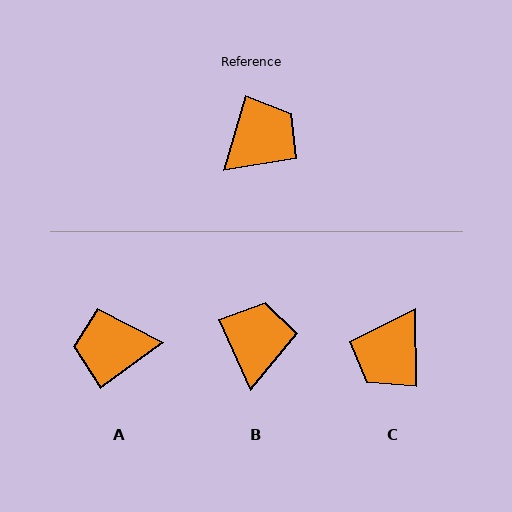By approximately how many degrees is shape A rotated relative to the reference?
Approximately 143 degrees counter-clockwise.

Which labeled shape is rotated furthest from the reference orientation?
C, about 163 degrees away.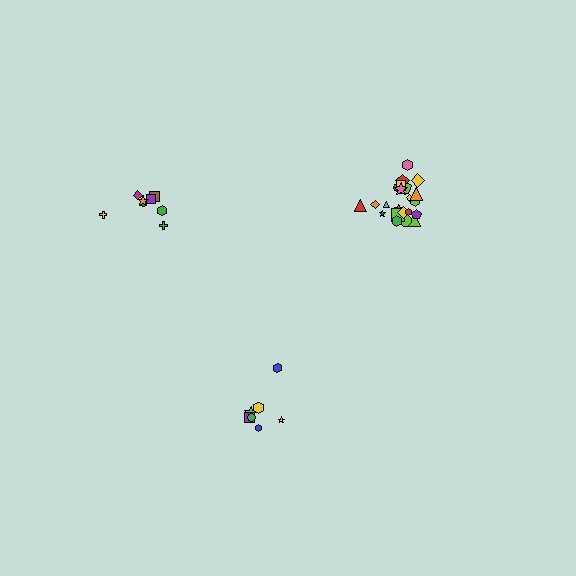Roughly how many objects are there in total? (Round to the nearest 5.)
Roughly 35 objects in total.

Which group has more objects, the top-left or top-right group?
The top-right group.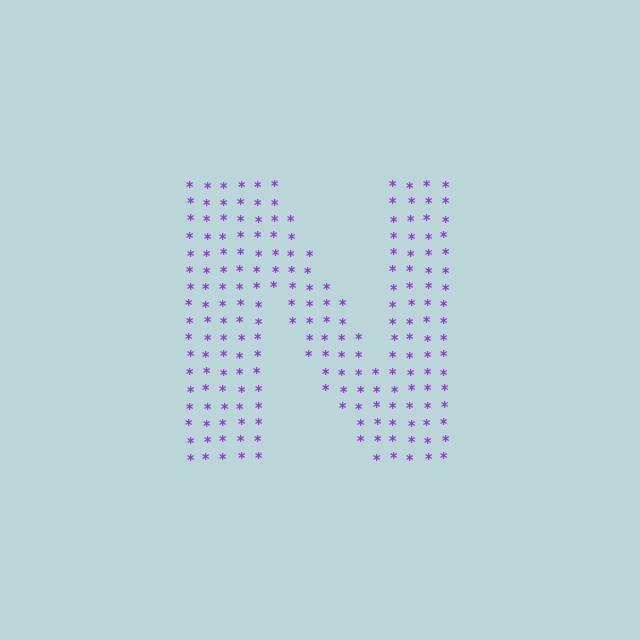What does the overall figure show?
The overall figure shows the letter N.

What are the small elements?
The small elements are asterisks.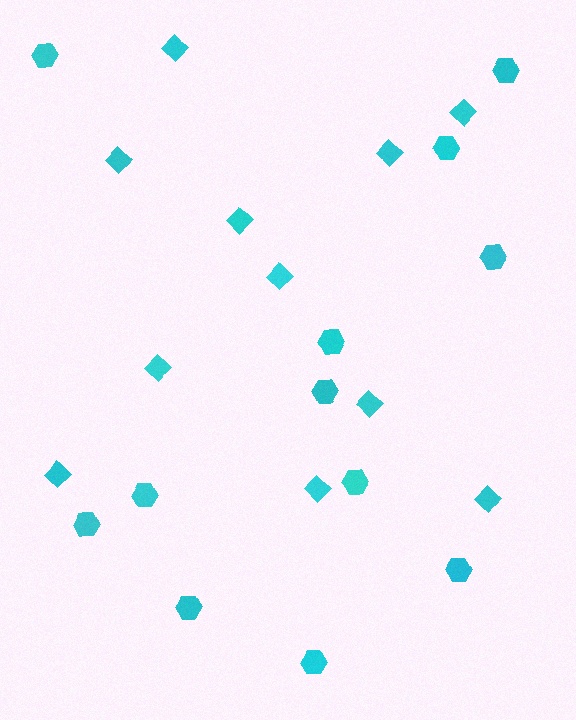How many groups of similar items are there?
There are 2 groups: one group of diamonds (11) and one group of hexagons (12).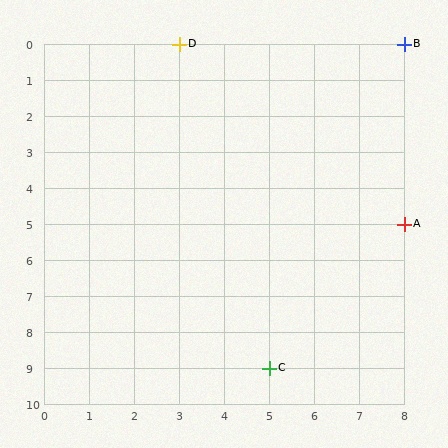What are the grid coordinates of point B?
Point B is at grid coordinates (8, 0).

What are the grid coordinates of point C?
Point C is at grid coordinates (5, 9).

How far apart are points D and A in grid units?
Points D and A are 5 columns and 5 rows apart (about 7.1 grid units diagonally).